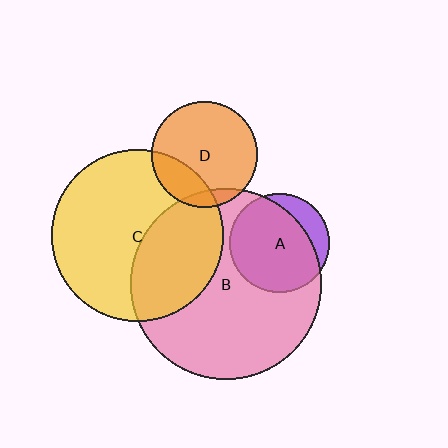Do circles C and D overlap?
Yes.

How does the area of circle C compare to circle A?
Approximately 3.0 times.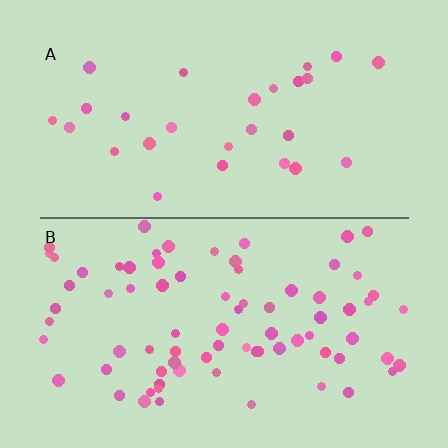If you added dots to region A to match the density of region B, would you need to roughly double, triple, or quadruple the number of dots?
Approximately triple.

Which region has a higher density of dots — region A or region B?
B (the bottom).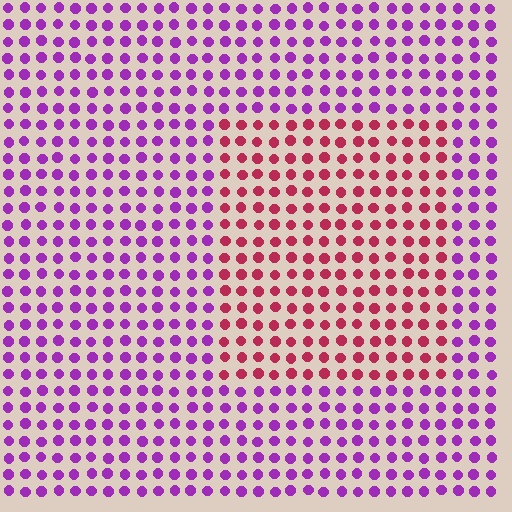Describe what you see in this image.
The image is filled with small purple elements in a uniform arrangement. A rectangle-shaped region is visible where the elements are tinted to a slightly different hue, forming a subtle color boundary.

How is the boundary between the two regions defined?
The boundary is defined purely by a slight shift in hue (about 54 degrees). Spacing, size, and orientation are identical on both sides.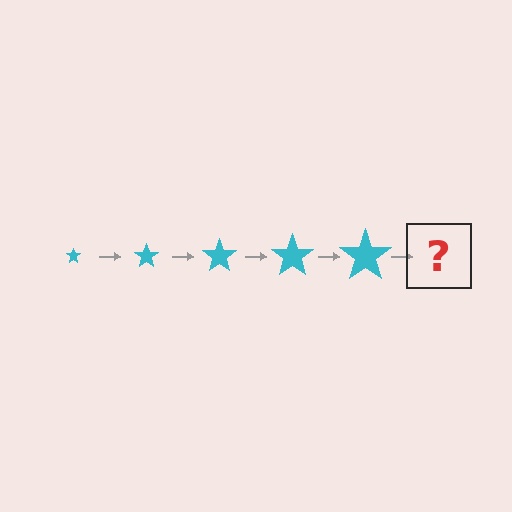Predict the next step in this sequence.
The next step is a cyan star, larger than the previous one.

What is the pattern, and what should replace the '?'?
The pattern is that the star gets progressively larger each step. The '?' should be a cyan star, larger than the previous one.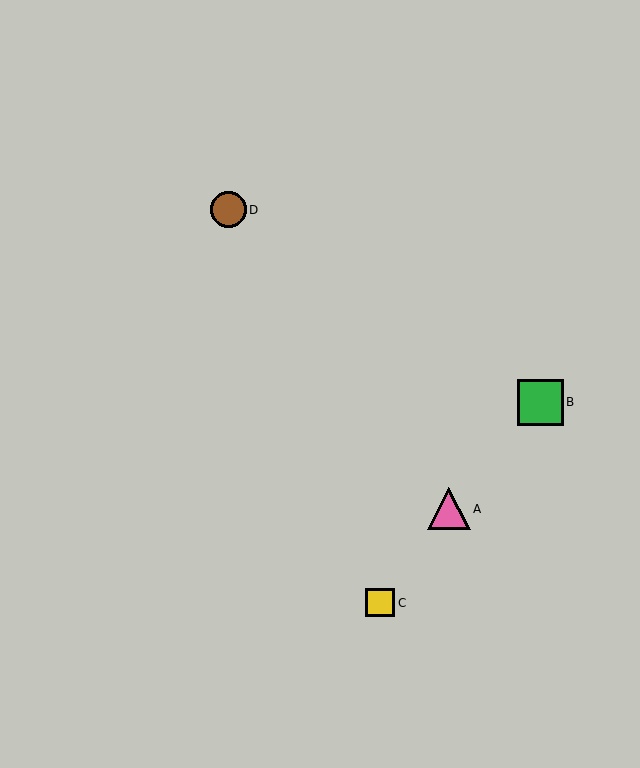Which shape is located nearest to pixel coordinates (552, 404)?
The green square (labeled B) at (540, 402) is nearest to that location.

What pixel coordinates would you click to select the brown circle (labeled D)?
Click at (228, 210) to select the brown circle D.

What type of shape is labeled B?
Shape B is a green square.